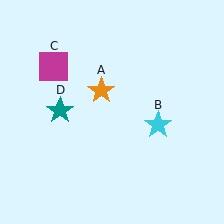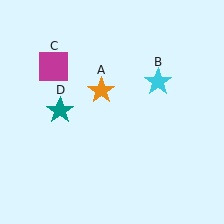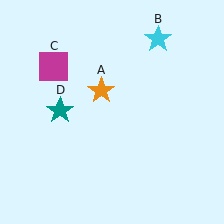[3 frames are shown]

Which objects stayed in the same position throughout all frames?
Orange star (object A) and magenta square (object C) and teal star (object D) remained stationary.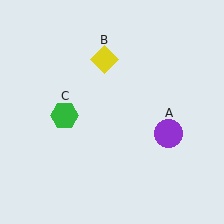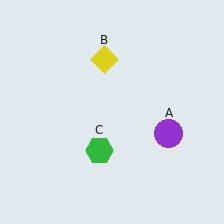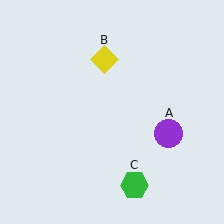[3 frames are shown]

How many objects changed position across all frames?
1 object changed position: green hexagon (object C).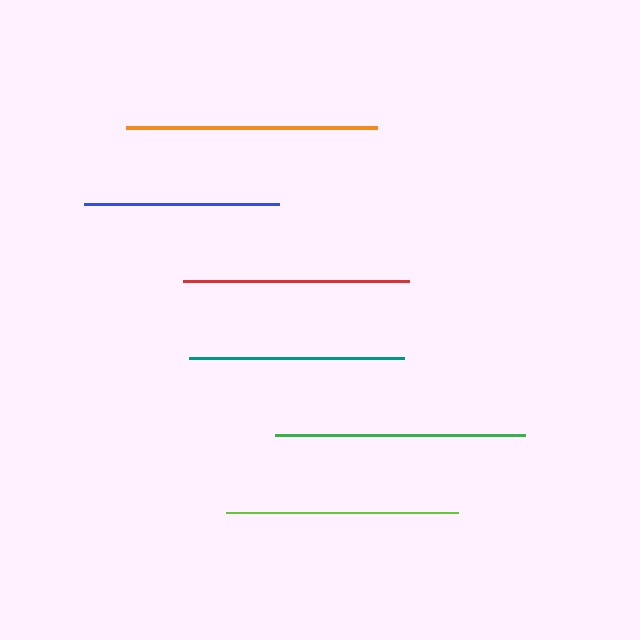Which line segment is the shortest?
The blue line is the shortest at approximately 195 pixels.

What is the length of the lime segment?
The lime segment is approximately 231 pixels long.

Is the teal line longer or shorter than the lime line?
The lime line is longer than the teal line.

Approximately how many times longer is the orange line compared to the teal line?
The orange line is approximately 1.2 times the length of the teal line.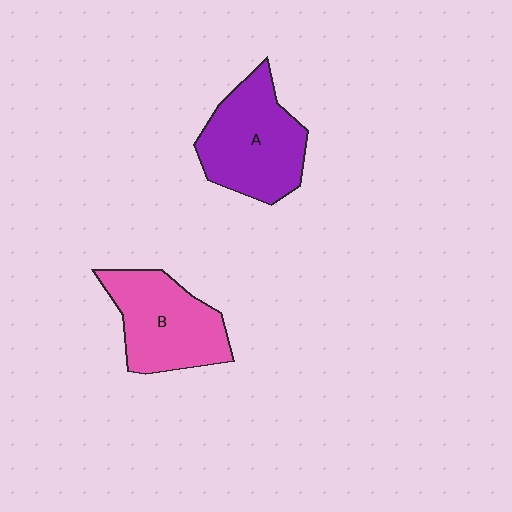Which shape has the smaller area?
Shape B (pink).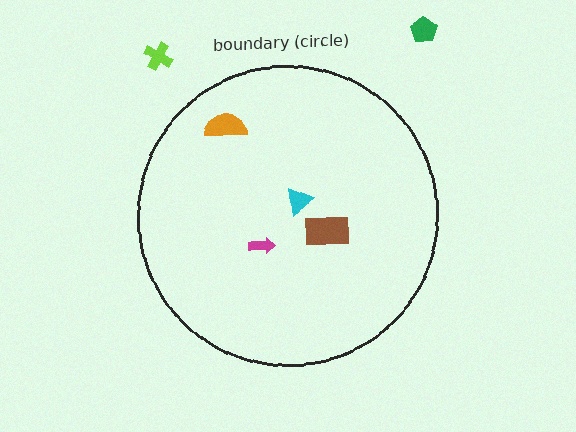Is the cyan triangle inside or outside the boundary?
Inside.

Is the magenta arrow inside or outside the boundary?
Inside.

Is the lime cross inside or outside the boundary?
Outside.